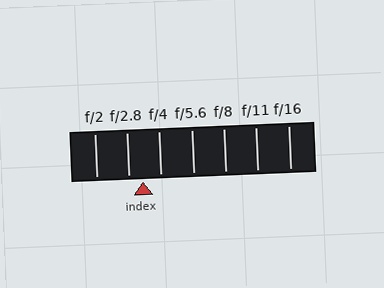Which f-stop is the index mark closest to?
The index mark is closest to f/2.8.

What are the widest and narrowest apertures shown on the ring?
The widest aperture shown is f/2 and the narrowest is f/16.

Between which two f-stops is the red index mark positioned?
The index mark is between f/2.8 and f/4.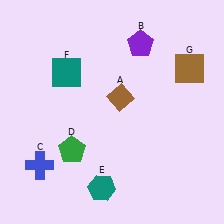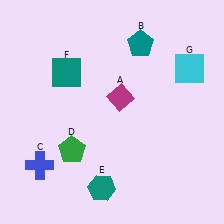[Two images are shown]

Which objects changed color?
A changed from brown to magenta. B changed from purple to teal. G changed from brown to cyan.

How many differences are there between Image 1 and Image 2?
There are 3 differences between the two images.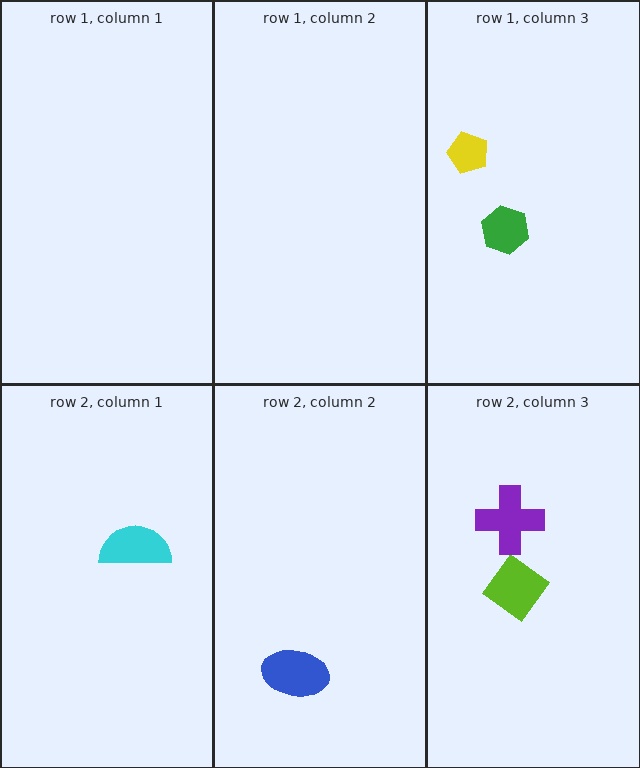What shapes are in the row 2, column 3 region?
The lime diamond, the purple cross.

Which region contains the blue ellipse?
The row 2, column 2 region.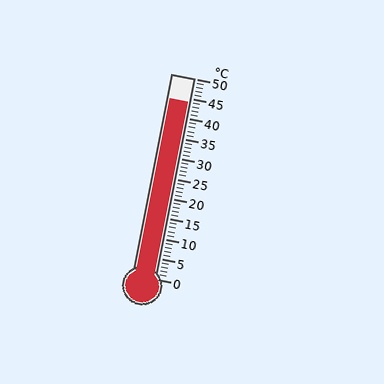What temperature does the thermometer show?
The thermometer shows approximately 44°C.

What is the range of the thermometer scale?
The thermometer scale ranges from 0°C to 50°C.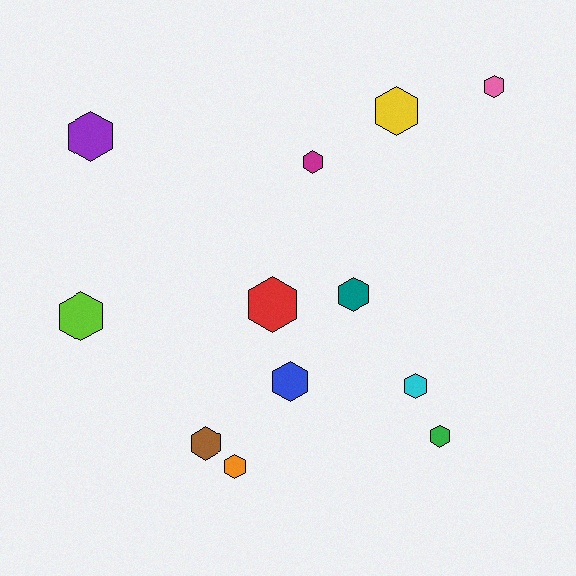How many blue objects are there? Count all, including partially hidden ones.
There is 1 blue object.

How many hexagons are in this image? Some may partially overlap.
There are 12 hexagons.